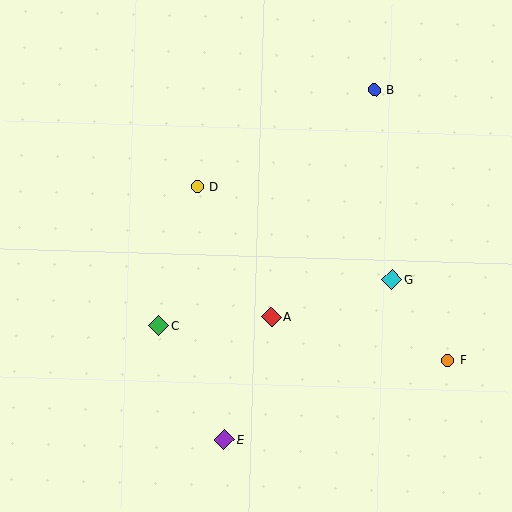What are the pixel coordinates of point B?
Point B is at (374, 90).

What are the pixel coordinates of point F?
Point F is at (448, 360).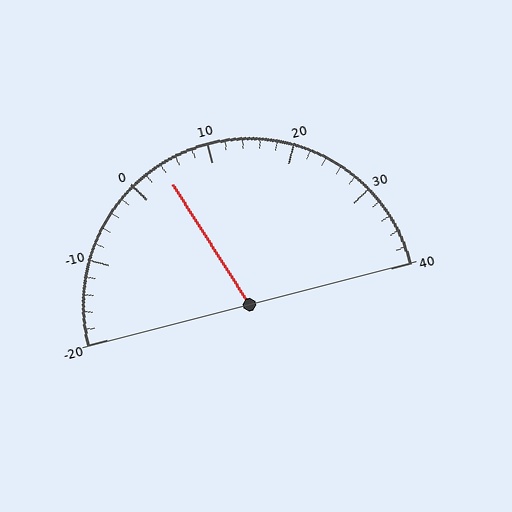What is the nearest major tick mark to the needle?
The nearest major tick mark is 0.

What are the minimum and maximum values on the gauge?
The gauge ranges from -20 to 40.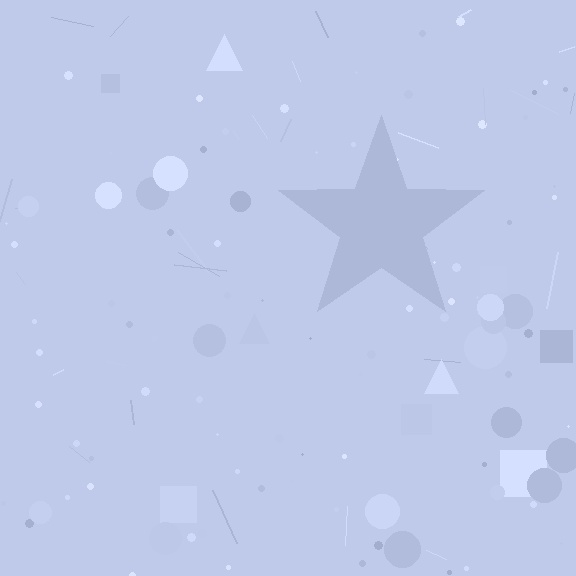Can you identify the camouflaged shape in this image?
The camouflaged shape is a star.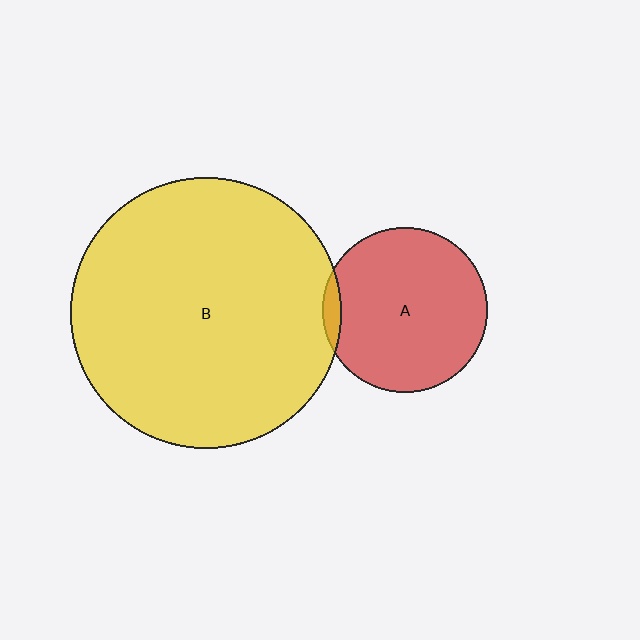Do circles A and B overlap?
Yes.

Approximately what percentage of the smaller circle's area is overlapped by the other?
Approximately 5%.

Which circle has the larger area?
Circle B (yellow).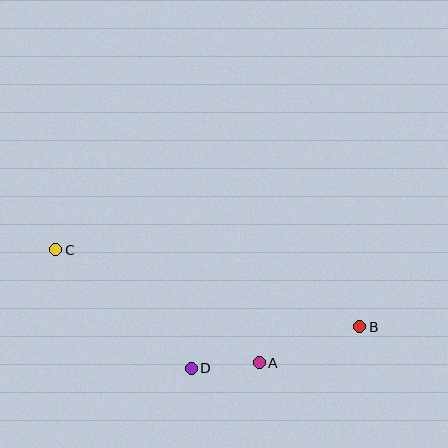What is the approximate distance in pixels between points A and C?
The distance between A and C is approximately 233 pixels.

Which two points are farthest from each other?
Points B and C are farthest from each other.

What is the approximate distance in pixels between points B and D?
The distance between B and D is approximately 174 pixels.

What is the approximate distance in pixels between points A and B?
The distance between A and B is approximately 107 pixels.